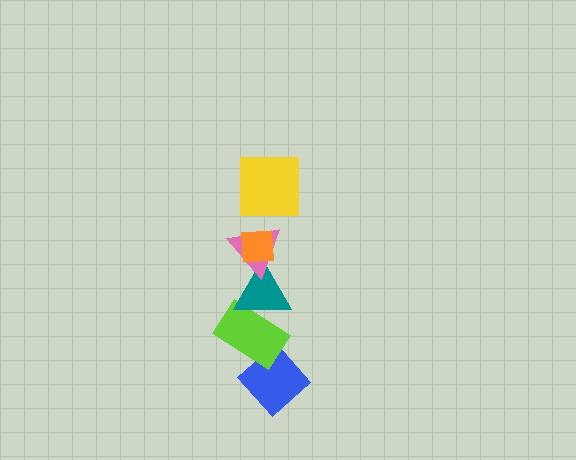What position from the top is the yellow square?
The yellow square is 1st from the top.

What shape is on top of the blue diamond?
The lime rectangle is on top of the blue diamond.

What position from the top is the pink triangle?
The pink triangle is 3rd from the top.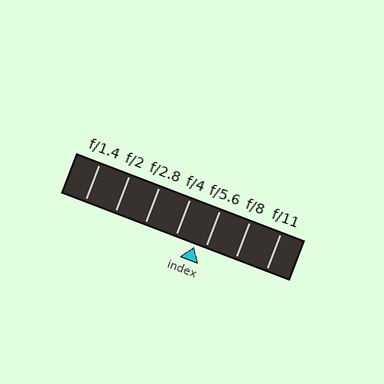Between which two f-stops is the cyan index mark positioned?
The index mark is between f/4 and f/5.6.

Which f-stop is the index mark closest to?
The index mark is closest to f/5.6.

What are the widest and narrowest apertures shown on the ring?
The widest aperture shown is f/1.4 and the narrowest is f/11.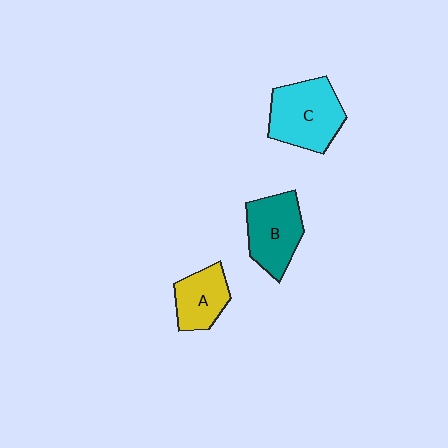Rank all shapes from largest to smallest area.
From largest to smallest: C (cyan), B (teal), A (yellow).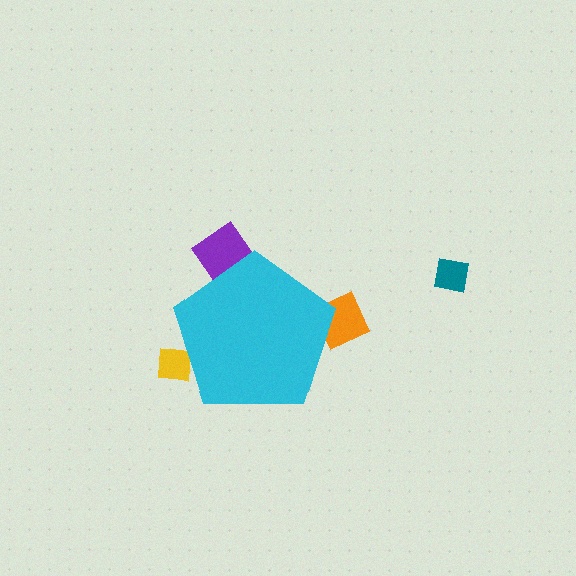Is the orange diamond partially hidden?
Yes, the orange diamond is partially hidden behind the cyan pentagon.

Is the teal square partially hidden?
No, the teal square is fully visible.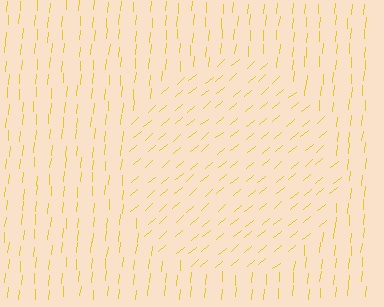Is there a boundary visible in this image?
Yes, there is a texture boundary formed by a change in line orientation.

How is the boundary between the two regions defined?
The boundary is defined purely by a change in line orientation (approximately 45 degrees difference). All lines are the same color and thickness.